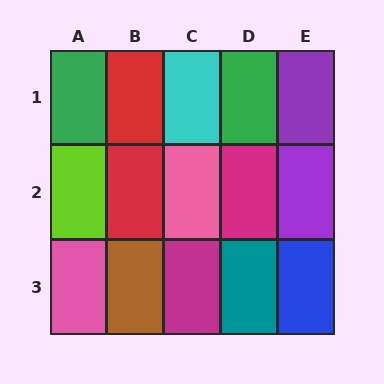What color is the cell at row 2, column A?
Lime.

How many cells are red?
2 cells are red.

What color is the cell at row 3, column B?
Brown.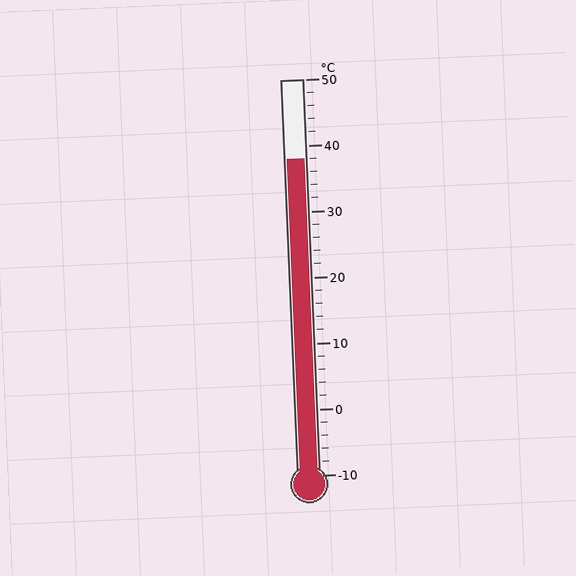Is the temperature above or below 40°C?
The temperature is below 40°C.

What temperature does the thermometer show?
The thermometer shows approximately 38°C.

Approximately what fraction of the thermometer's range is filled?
The thermometer is filled to approximately 80% of its range.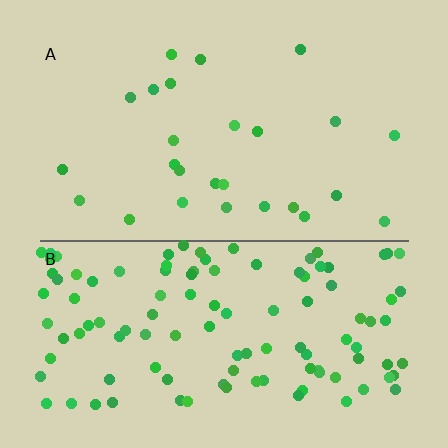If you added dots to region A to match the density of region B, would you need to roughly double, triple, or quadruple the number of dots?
Approximately quadruple.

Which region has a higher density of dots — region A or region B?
B (the bottom).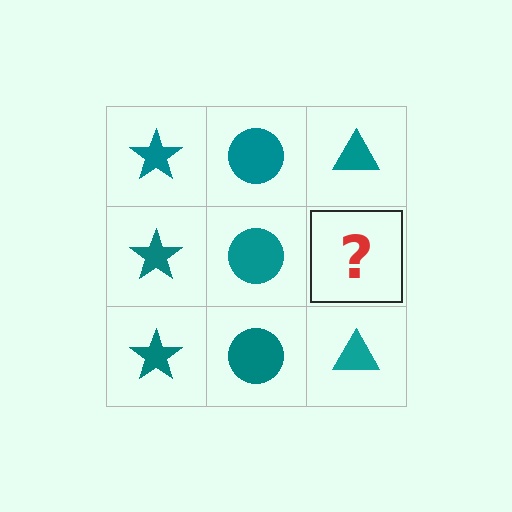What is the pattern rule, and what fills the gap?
The rule is that each column has a consistent shape. The gap should be filled with a teal triangle.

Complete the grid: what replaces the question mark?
The question mark should be replaced with a teal triangle.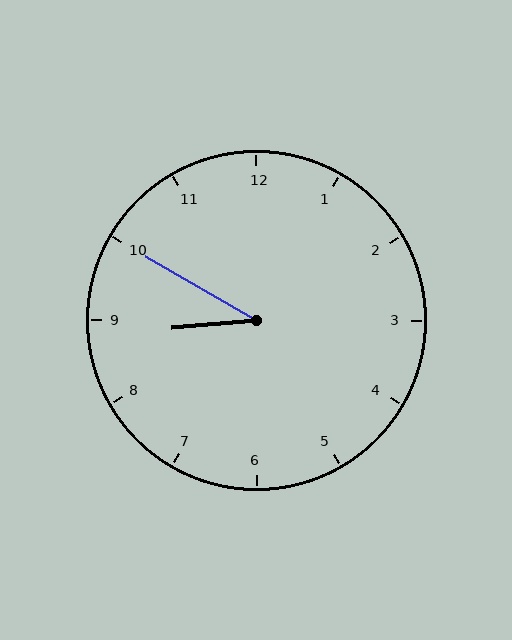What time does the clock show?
8:50.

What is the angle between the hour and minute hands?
Approximately 35 degrees.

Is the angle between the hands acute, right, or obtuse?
It is acute.